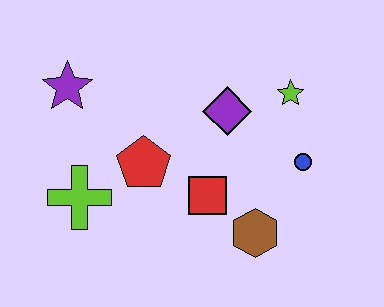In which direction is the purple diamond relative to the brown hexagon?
The purple diamond is above the brown hexagon.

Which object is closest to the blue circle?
The lime star is closest to the blue circle.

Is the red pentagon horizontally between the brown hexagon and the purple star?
Yes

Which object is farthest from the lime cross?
The lime star is farthest from the lime cross.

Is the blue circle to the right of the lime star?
Yes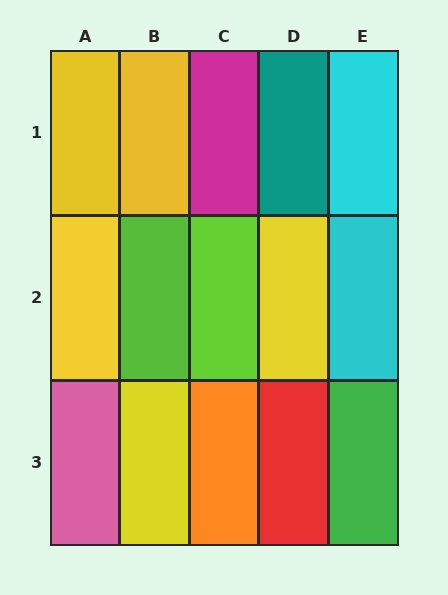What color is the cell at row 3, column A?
Pink.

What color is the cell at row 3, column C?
Orange.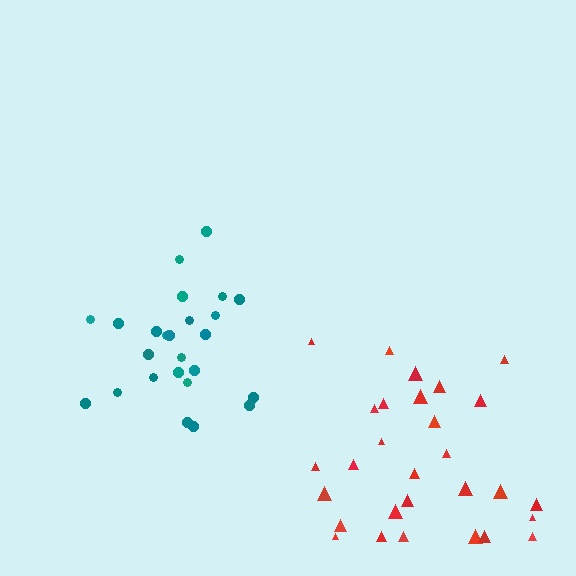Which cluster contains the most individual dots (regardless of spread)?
Red (29).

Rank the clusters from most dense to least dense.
teal, red.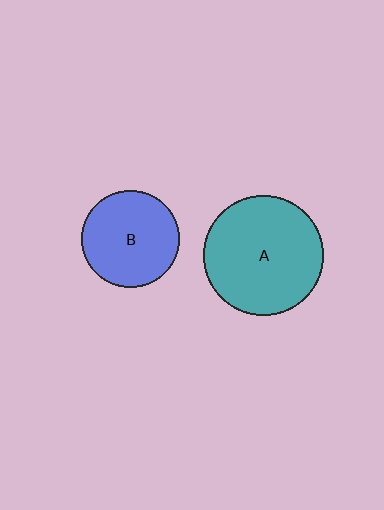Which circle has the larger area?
Circle A (teal).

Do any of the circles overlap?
No, none of the circles overlap.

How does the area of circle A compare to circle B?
Approximately 1.5 times.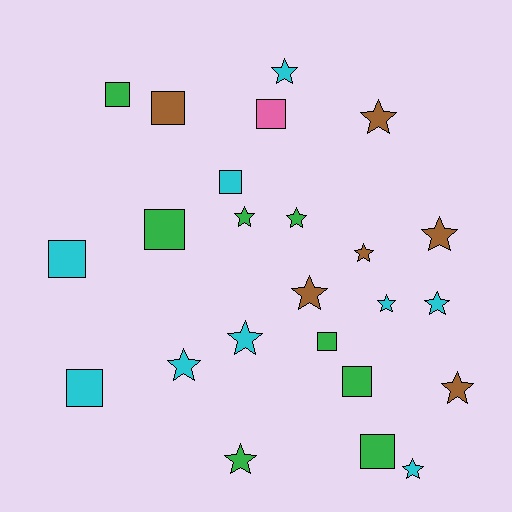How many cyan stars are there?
There are 6 cyan stars.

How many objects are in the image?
There are 24 objects.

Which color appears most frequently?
Cyan, with 9 objects.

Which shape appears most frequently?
Star, with 14 objects.